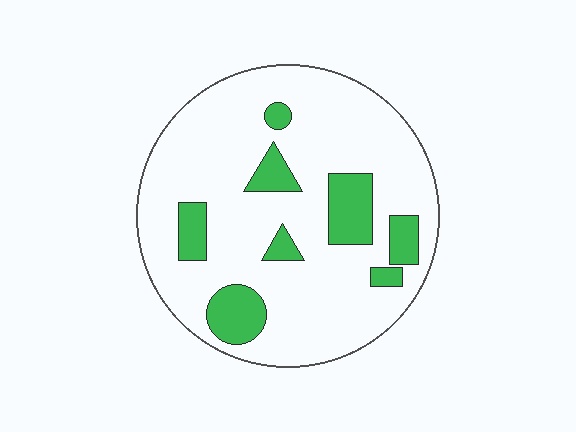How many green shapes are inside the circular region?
8.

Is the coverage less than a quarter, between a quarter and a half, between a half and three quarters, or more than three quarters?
Less than a quarter.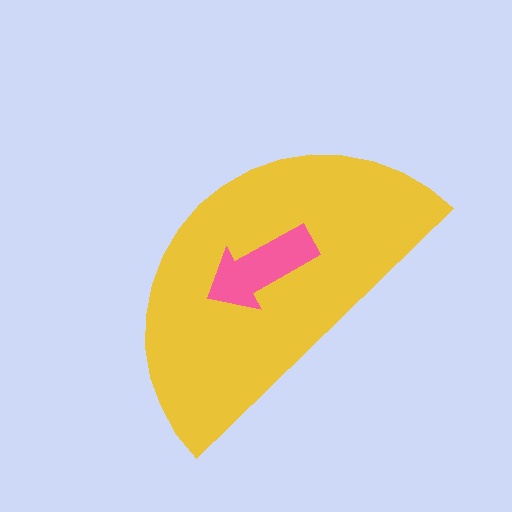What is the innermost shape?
The pink arrow.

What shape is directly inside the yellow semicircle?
The pink arrow.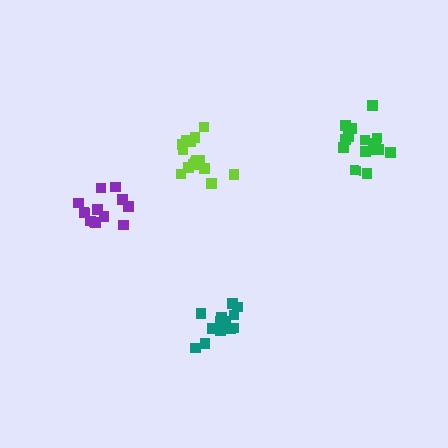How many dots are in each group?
Group 1: 15 dots, Group 2: 11 dots, Group 3: 15 dots, Group 4: 13 dots (54 total).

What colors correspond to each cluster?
The clusters are colored: green, purple, lime, teal.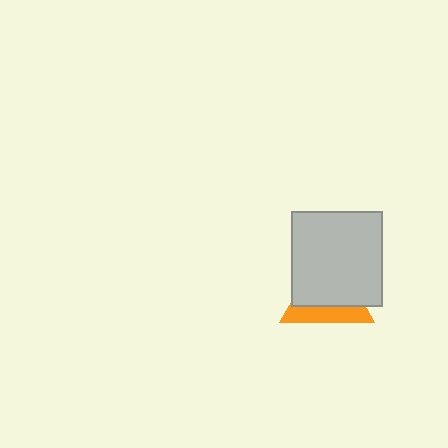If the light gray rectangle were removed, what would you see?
You would see the complete orange triangle.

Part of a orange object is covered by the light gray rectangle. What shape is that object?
It is a triangle.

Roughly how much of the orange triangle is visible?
A small part of it is visible (roughly 35%).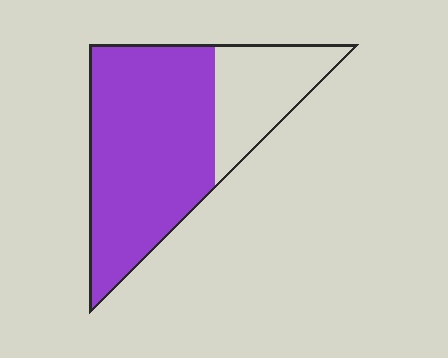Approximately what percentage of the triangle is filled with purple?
Approximately 70%.